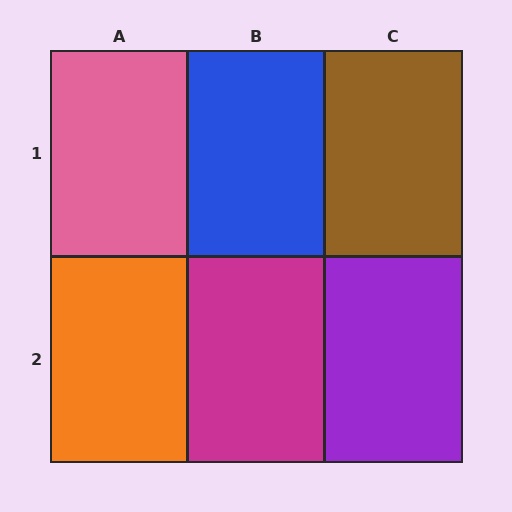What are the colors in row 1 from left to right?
Pink, blue, brown.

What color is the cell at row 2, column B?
Magenta.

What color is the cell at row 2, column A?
Orange.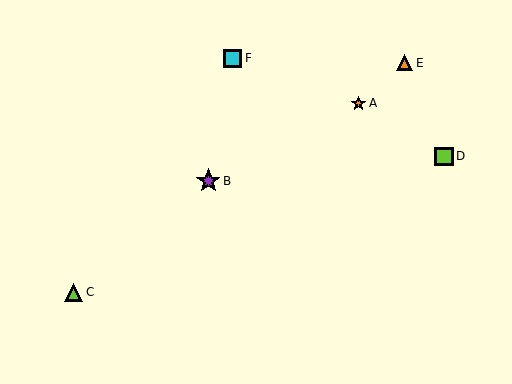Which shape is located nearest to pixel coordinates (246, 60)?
The cyan square (labeled F) at (233, 59) is nearest to that location.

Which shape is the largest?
The purple star (labeled B) is the largest.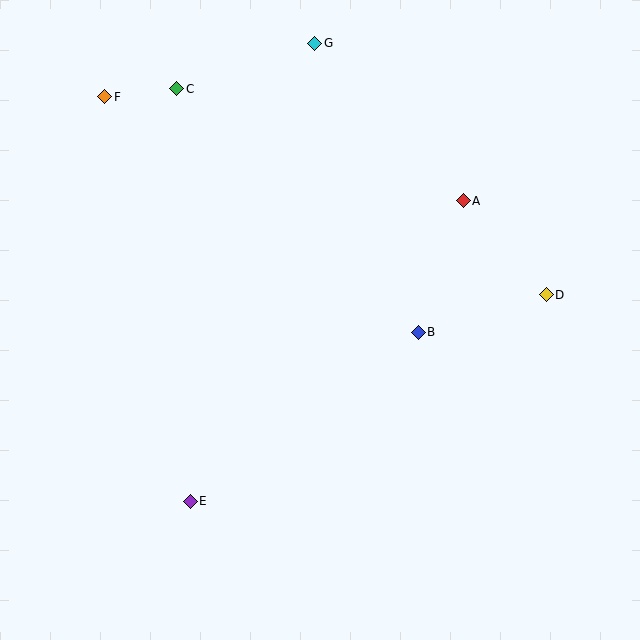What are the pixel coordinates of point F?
Point F is at (105, 97).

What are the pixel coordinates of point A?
Point A is at (463, 201).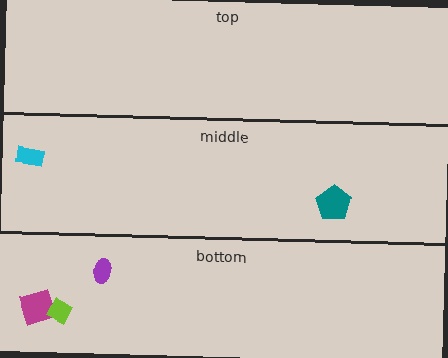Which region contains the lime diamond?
The bottom region.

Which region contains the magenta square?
The bottom region.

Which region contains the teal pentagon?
The middle region.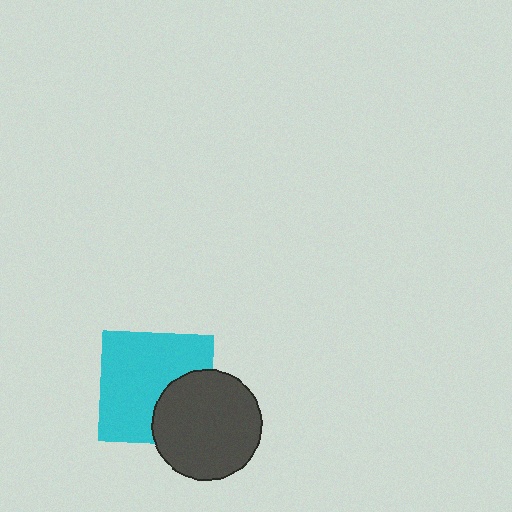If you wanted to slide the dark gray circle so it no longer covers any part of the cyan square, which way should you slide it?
Slide it right — that is the most direct way to separate the two shapes.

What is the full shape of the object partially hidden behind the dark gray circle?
The partially hidden object is a cyan square.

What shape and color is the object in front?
The object in front is a dark gray circle.